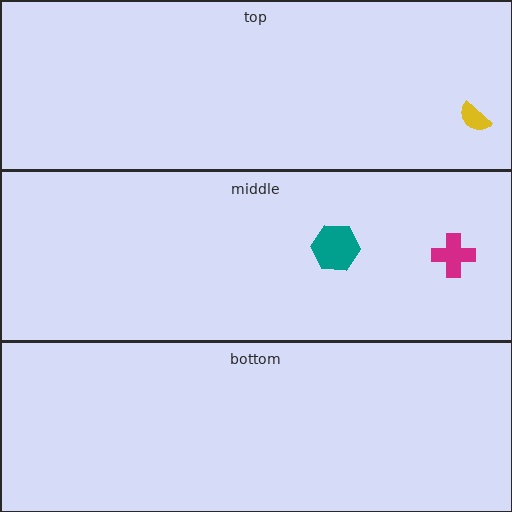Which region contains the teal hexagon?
The middle region.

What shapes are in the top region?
The yellow semicircle.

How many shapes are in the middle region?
2.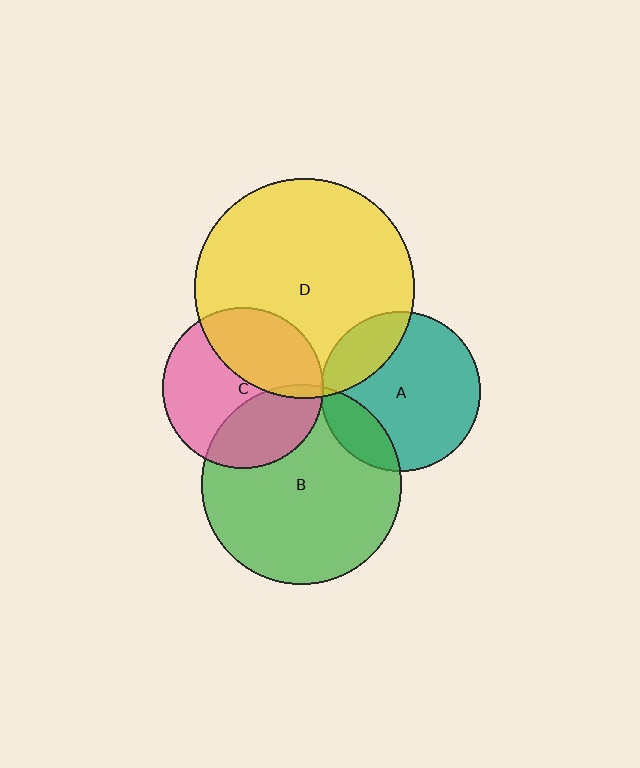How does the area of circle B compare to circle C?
Approximately 1.5 times.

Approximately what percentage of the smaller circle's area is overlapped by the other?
Approximately 5%.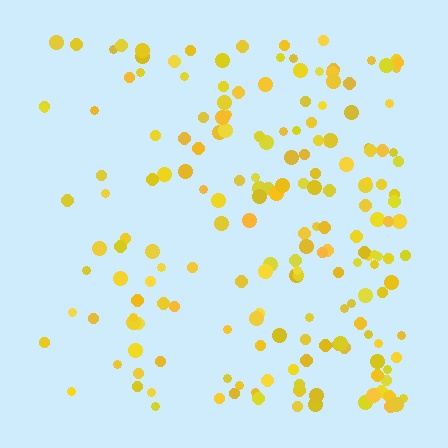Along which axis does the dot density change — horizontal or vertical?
Horizontal.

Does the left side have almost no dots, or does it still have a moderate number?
Still a moderate number, just noticeably fewer than the right.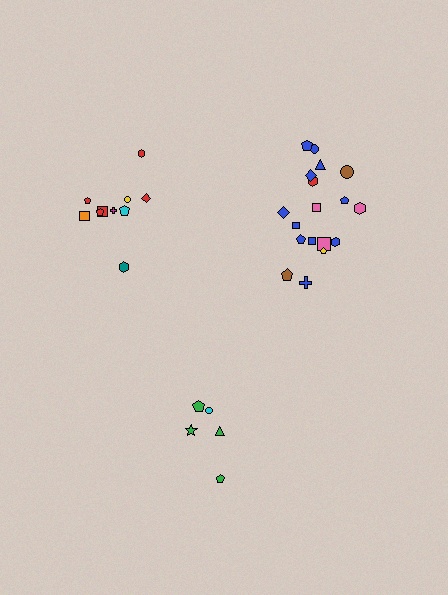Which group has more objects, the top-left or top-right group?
The top-right group.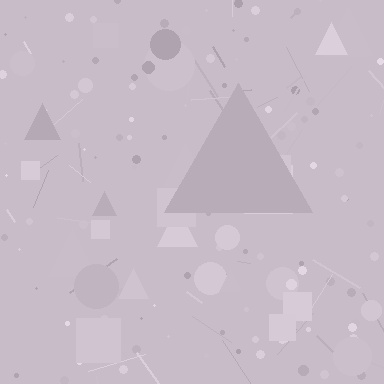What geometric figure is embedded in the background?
A triangle is embedded in the background.